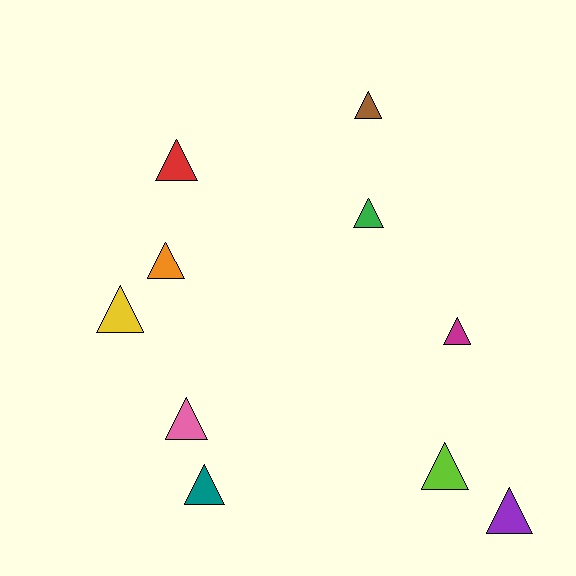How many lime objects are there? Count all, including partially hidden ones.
There is 1 lime object.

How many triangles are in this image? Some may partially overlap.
There are 10 triangles.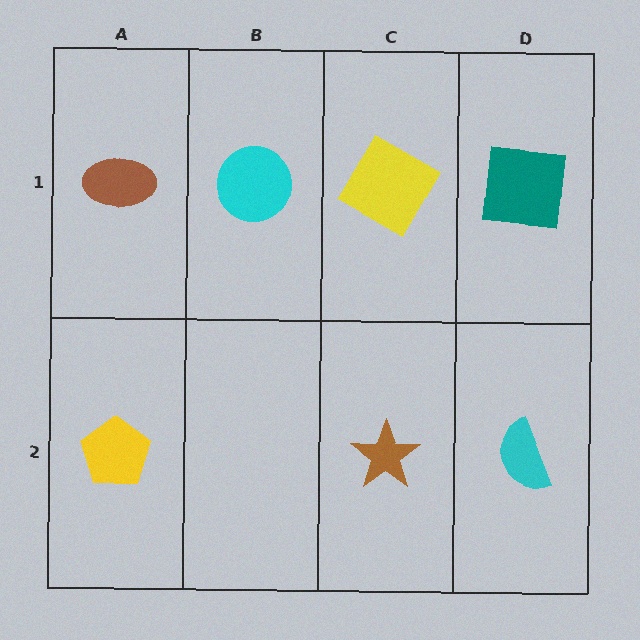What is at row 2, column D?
A cyan semicircle.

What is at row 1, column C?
A yellow square.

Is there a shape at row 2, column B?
No, that cell is empty.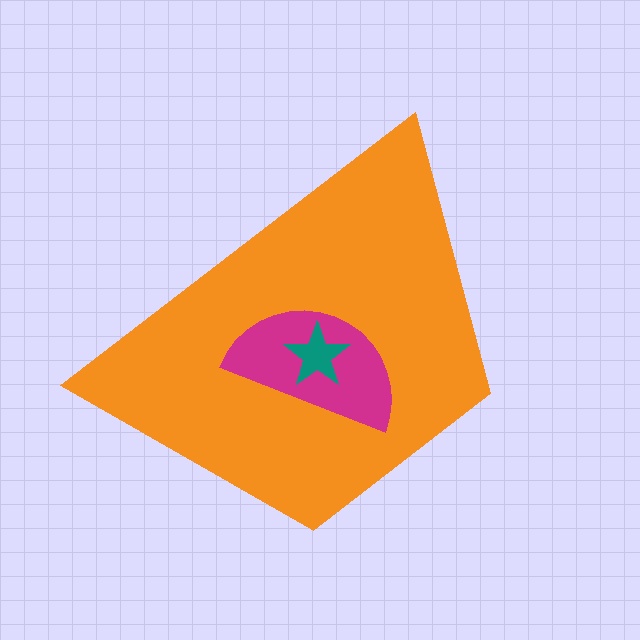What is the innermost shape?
The teal star.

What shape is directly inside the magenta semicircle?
The teal star.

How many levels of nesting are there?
3.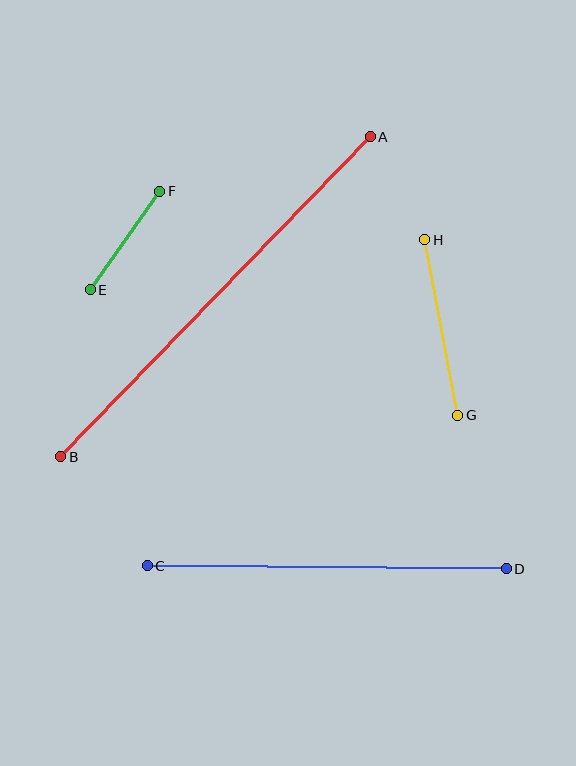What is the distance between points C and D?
The distance is approximately 359 pixels.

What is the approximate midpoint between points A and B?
The midpoint is at approximately (215, 297) pixels.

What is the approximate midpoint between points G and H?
The midpoint is at approximately (441, 327) pixels.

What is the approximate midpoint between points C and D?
The midpoint is at approximately (327, 567) pixels.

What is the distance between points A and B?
The distance is approximately 446 pixels.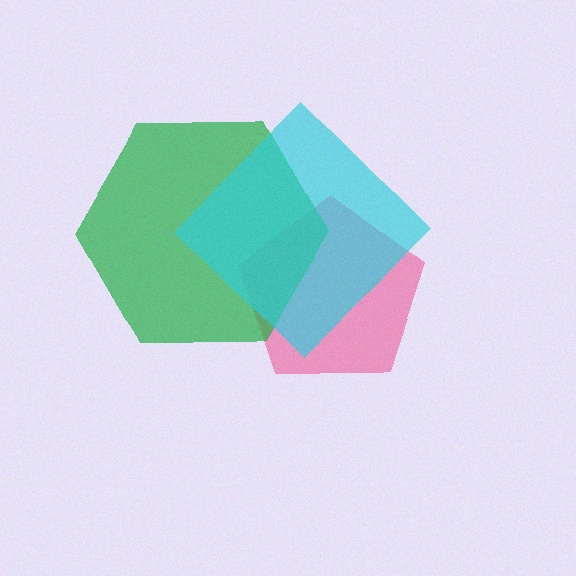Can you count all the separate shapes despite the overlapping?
Yes, there are 3 separate shapes.